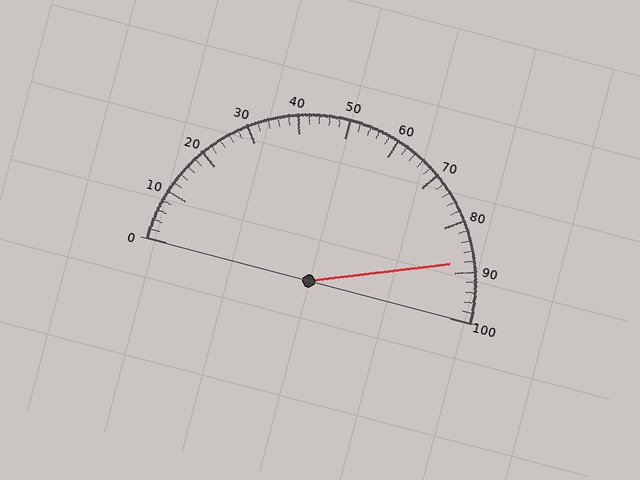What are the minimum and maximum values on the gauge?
The gauge ranges from 0 to 100.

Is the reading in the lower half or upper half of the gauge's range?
The reading is in the upper half of the range (0 to 100).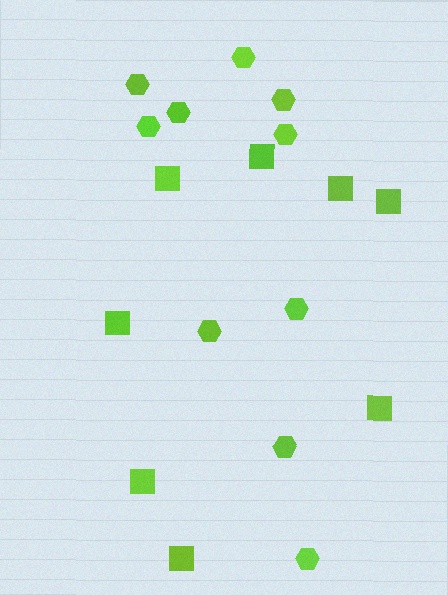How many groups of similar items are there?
There are 2 groups: one group of squares (8) and one group of hexagons (10).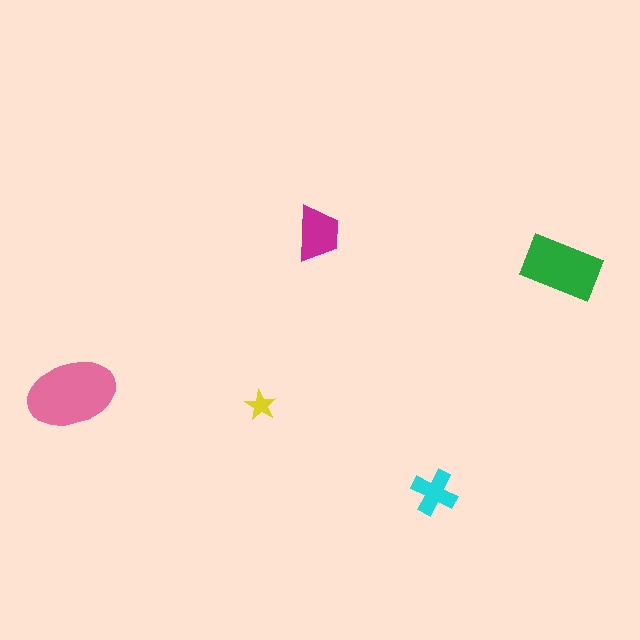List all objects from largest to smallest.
The pink ellipse, the green rectangle, the magenta trapezoid, the cyan cross, the yellow star.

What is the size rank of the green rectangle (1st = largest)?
2nd.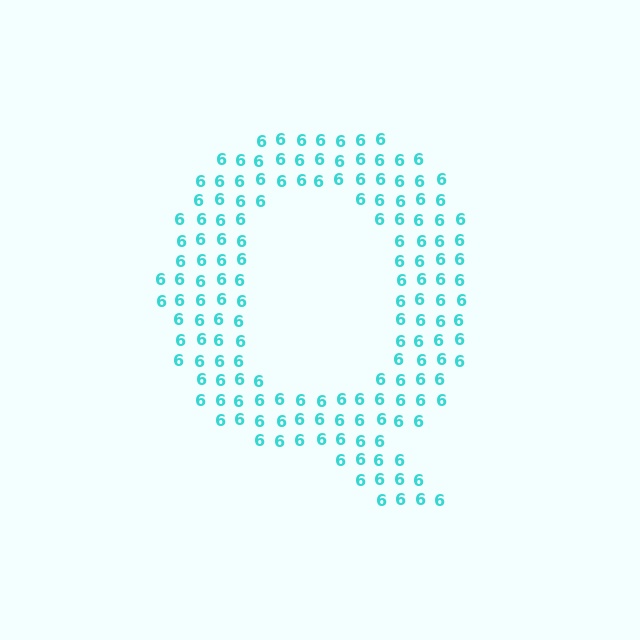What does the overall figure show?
The overall figure shows the letter Q.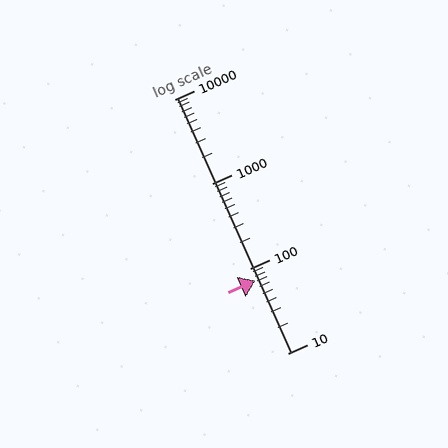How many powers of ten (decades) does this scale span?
The scale spans 3 decades, from 10 to 10000.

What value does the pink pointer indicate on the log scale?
The pointer indicates approximately 72.